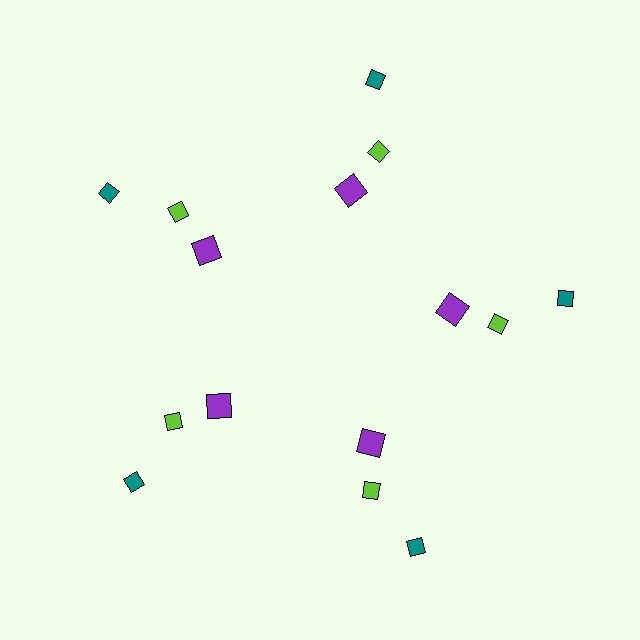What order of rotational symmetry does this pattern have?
This pattern has 5-fold rotational symmetry.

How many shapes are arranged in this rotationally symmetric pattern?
There are 15 shapes, arranged in 5 groups of 3.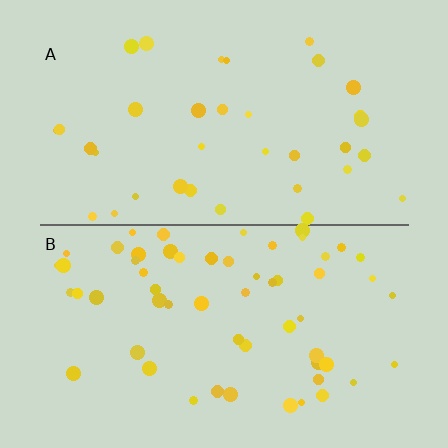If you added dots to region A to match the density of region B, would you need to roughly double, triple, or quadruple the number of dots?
Approximately double.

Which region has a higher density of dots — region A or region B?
B (the bottom).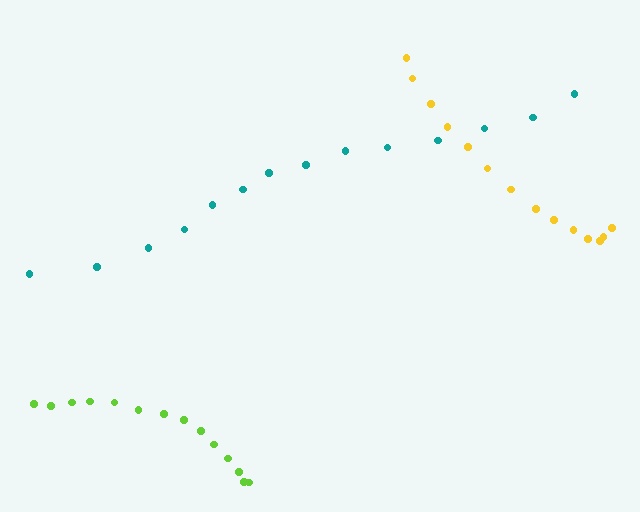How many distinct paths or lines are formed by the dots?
There are 3 distinct paths.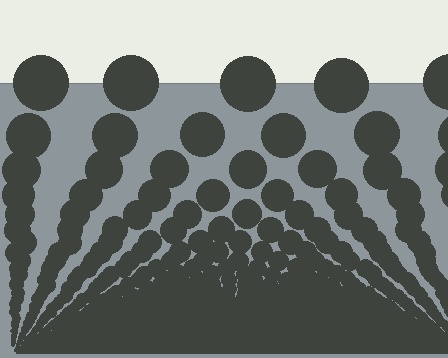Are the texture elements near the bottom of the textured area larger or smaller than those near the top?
Smaller. The gradient is inverted — elements near the bottom are smaller and denser.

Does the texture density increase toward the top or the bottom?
Density increases toward the bottom.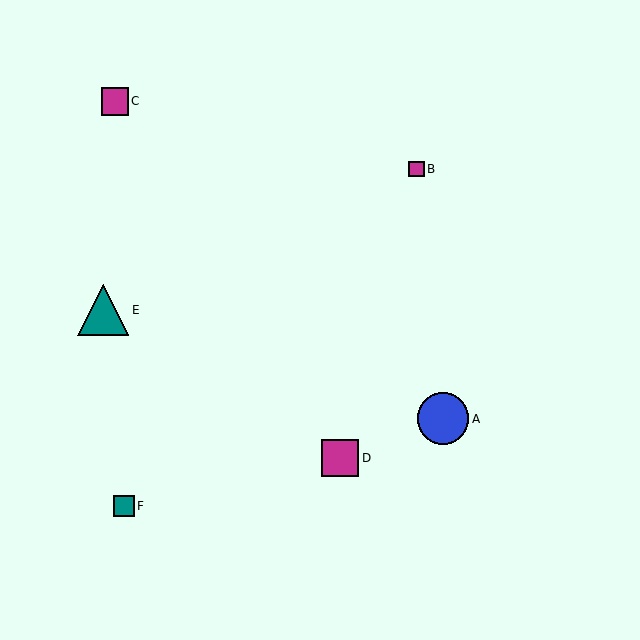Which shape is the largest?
The blue circle (labeled A) is the largest.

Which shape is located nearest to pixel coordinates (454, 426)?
The blue circle (labeled A) at (443, 419) is nearest to that location.